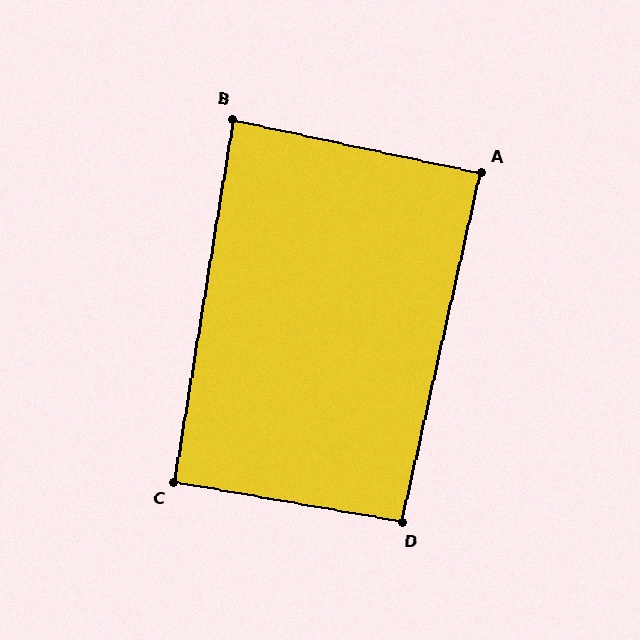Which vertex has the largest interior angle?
D, at approximately 93 degrees.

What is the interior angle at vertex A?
Approximately 89 degrees (approximately right).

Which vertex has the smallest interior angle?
B, at approximately 87 degrees.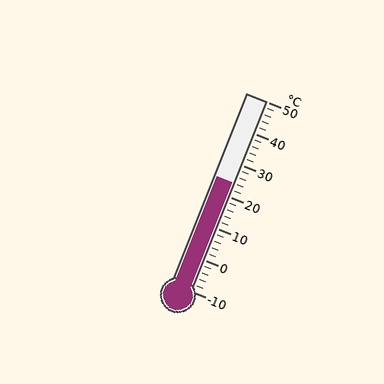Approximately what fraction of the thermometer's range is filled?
The thermometer is filled to approximately 55% of its range.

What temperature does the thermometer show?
The thermometer shows approximately 24°C.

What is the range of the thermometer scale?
The thermometer scale ranges from -10°C to 50°C.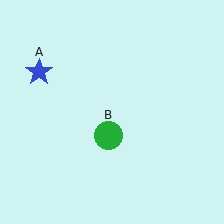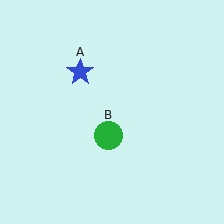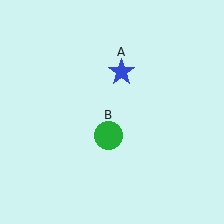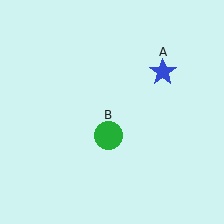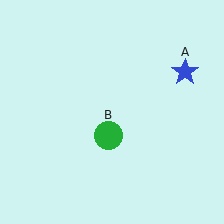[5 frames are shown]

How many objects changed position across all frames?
1 object changed position: blue star (object A).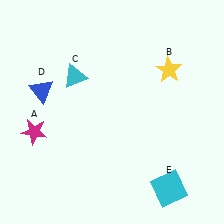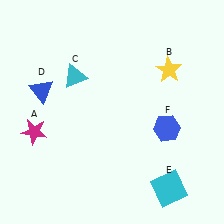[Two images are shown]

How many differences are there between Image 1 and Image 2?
There is 1 difference between the two images.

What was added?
A blue hexagon (F) was added in Image 2.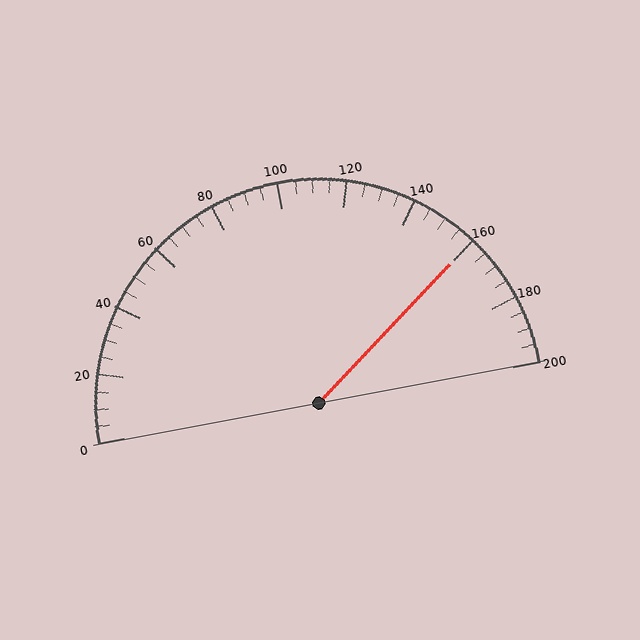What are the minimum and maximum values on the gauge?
The gauge ranges from 0 to 200.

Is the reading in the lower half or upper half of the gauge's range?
The reading is in the upper half of the range (0 to 200).